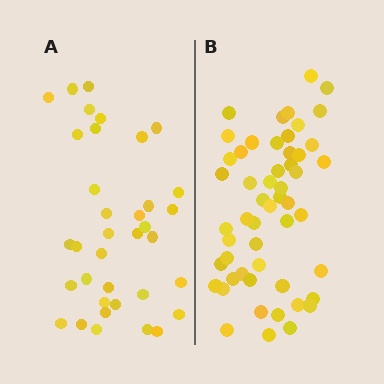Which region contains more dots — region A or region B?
Region B (the right region) has more dots.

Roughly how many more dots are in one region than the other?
Region B has approximately 15 more dots than region A.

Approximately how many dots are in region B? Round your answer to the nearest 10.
About 50 dots. (The exact count is 53, which rounds to 50.)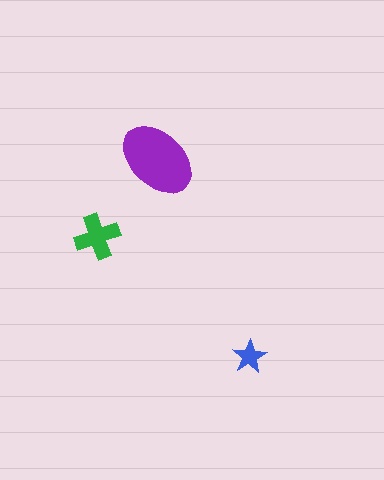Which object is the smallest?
The blue star.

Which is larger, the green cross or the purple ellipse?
The purple ellipse.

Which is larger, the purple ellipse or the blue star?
The purple ellipse.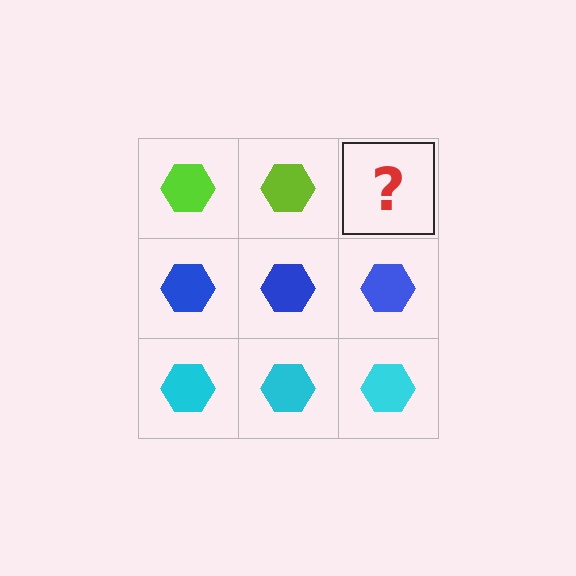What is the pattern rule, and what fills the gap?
The rule is that each row has a consistent color. The gap should be filled with a lime hexagon.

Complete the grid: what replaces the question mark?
The question mark should be replaced with a lime hexagon.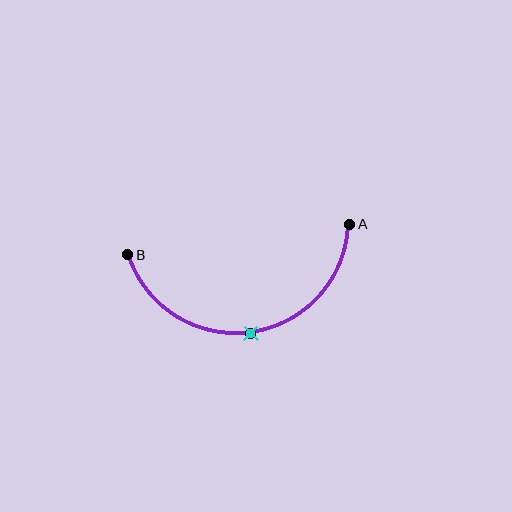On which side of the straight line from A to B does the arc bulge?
The arc bulges below the straight line connecting A and B.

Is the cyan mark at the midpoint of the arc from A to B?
Yes. The cyan mark lies on the arc at equal arc-length from both A and B — it is the arc midpoint.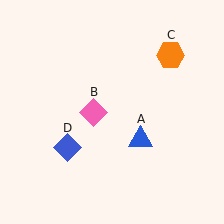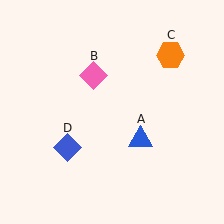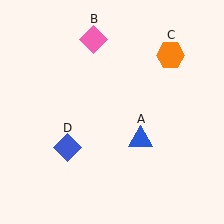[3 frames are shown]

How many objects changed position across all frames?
1 object changed position: pink diamond (object B).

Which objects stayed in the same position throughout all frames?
Blue triangle (object A) and orange hexagon (object C) and blue diamond (object D) remained stationary.